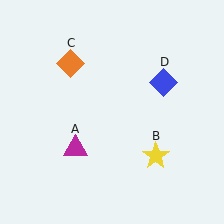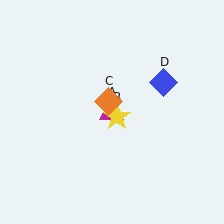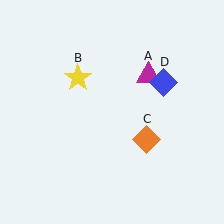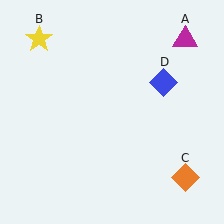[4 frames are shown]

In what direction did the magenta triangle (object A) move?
The magenta triangle (object A) moved up and to the right.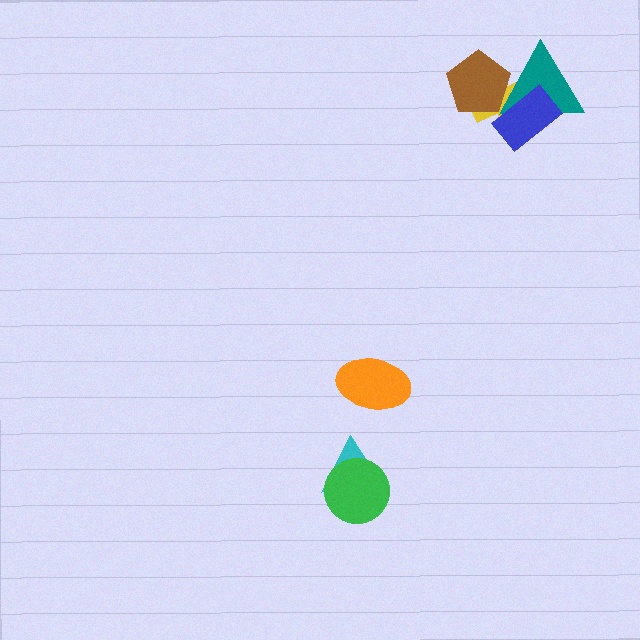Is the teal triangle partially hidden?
Yes, it is partially covered by another shape.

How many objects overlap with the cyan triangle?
1 object overlaps with the cyan triangle.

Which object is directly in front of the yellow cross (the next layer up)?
The teal triangle is directly in front of the yellow cross.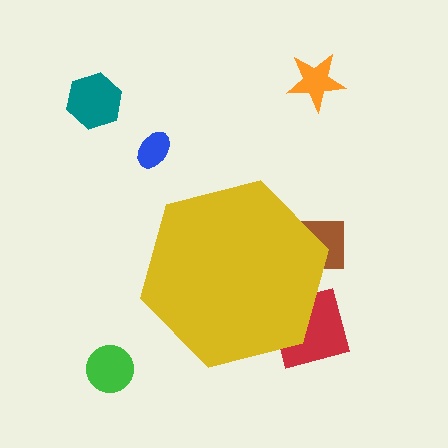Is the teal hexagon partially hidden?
No, the teal hexagon is fully visible.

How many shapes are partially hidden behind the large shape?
2 shapes are partially hidden.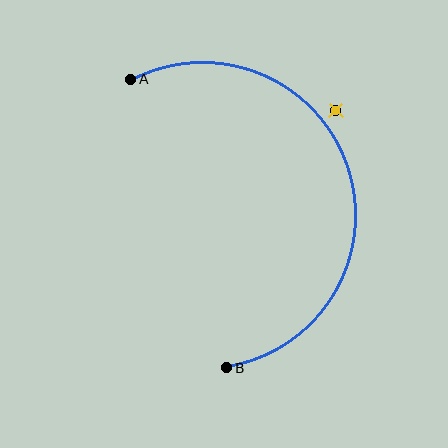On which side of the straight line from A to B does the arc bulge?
The arc bulges to the right of the straight line connecting A and B.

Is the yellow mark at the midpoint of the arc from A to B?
No — the yellow mark does not lie on the arc at all. It sits slightly outside the curve.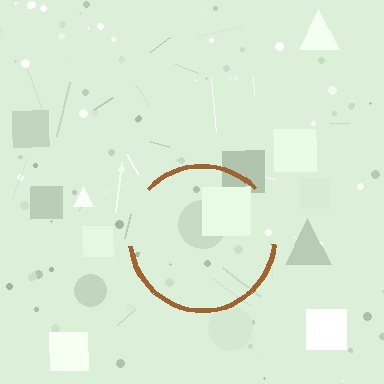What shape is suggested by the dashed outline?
The dashed outline suggests a circle.